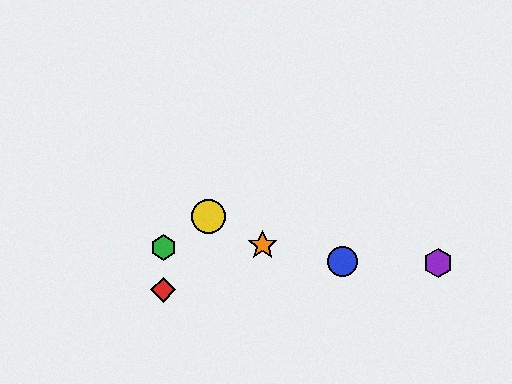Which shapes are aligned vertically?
The red diamond, the green hexagon are aligned vertically.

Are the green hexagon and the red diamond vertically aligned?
Yes, both are at x≈163.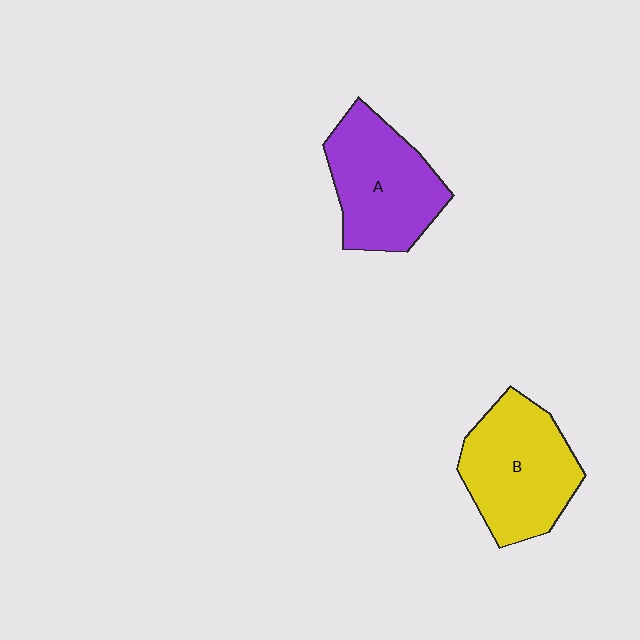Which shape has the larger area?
Shape B (yellow).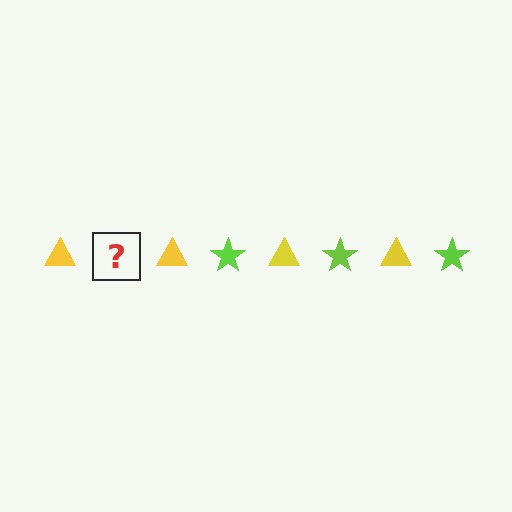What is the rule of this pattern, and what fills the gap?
The rule is that the pattern alternates between yellow triangle and lime star. The gap should be filled with a lime star.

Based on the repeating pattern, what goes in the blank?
The blank should be a lime star.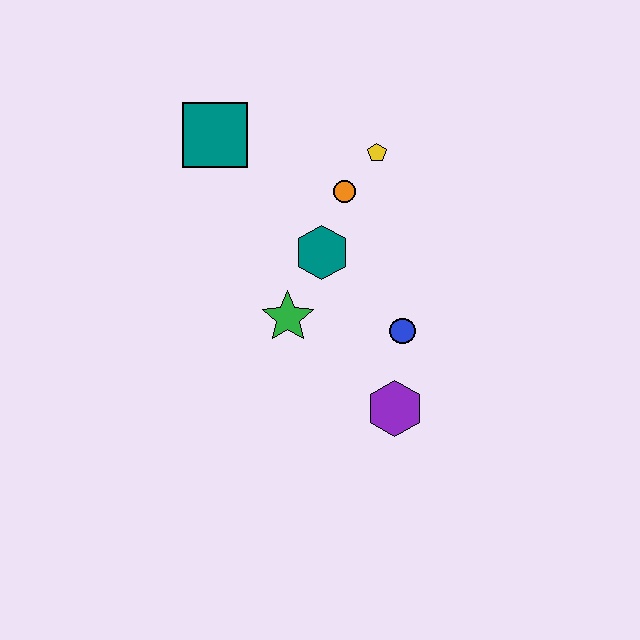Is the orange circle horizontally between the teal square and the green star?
No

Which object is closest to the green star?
The teal hexagon is closest to the green star.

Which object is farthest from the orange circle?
The purple hexagon is farthest from the orange circle.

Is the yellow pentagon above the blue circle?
Yes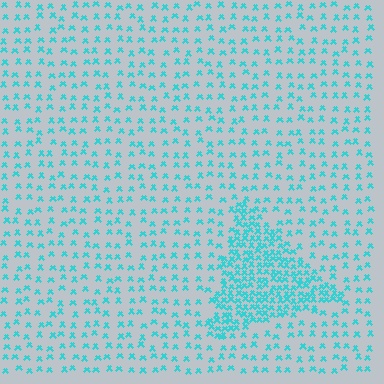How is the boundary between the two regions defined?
The boundary is defined by a change in element density (approximately 2.7x ratio). All elements are the same color, size, and shape.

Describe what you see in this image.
The image contains small cyan elements arranged at two different densities. A triangle-shaped region is visible where the elements are more densely packed than the surrounding area.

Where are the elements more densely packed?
The elements are more densely packed inside the triangle boundary.